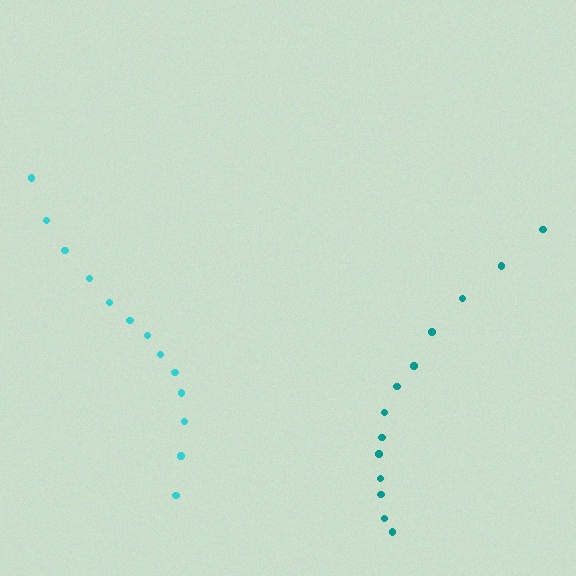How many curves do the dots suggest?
There are 2 distinct paths.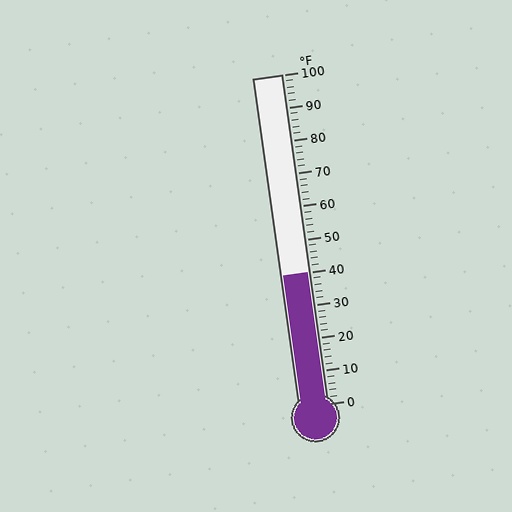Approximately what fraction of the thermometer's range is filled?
The thermometer is filled to approximately 40% of its range.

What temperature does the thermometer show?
The thermometer shows approximately 40°F.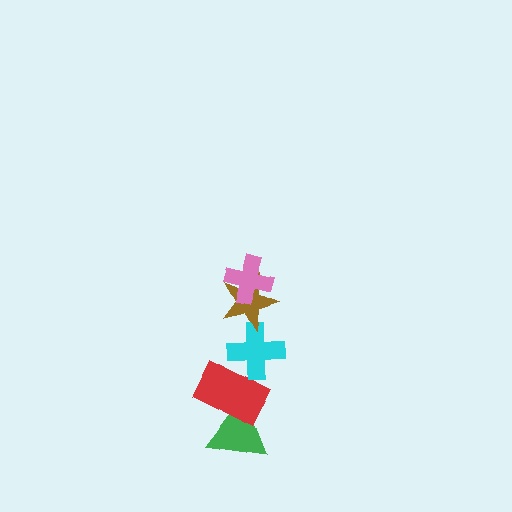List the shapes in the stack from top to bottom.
From top to bottom: the pink cross, the brown star, the cyan cross, the red rectangle, the green triangle.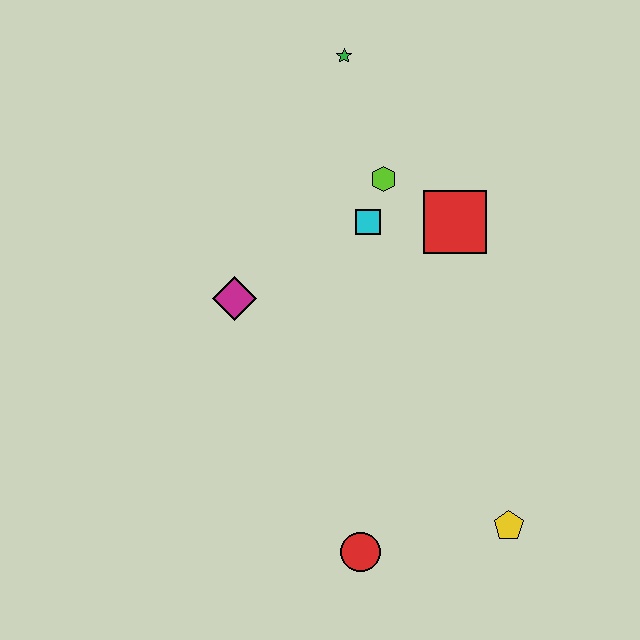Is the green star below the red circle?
No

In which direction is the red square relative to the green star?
The red square is below the green star.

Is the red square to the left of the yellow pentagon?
Yes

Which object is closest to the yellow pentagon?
The red circle is closest to the yellow pentagon.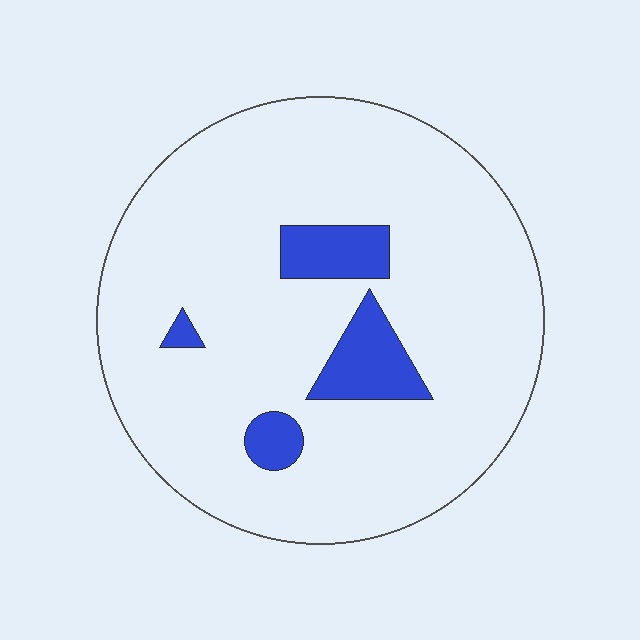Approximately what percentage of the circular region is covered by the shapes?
Approximately 10%.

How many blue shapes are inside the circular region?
4.